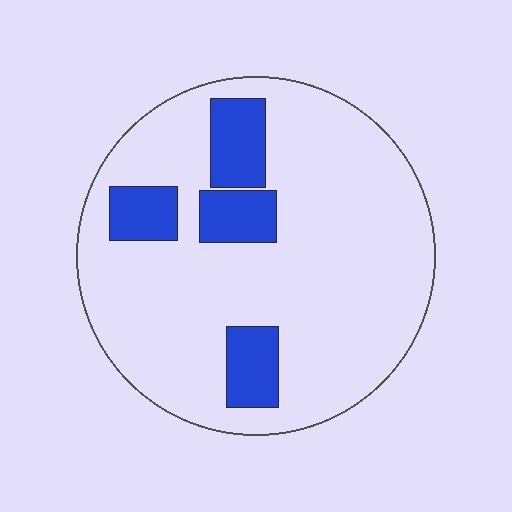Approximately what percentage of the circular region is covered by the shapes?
Approximately 15%.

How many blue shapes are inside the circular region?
4.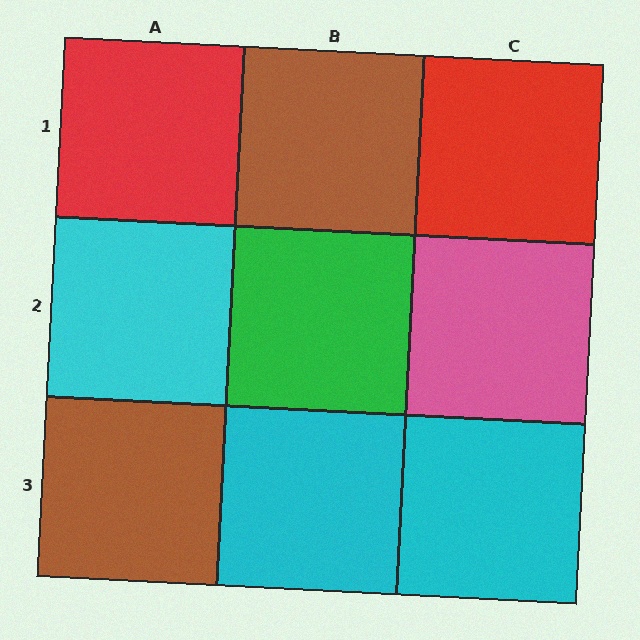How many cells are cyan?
3 cells are cyan.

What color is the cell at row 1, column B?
Brown.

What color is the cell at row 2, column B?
Green.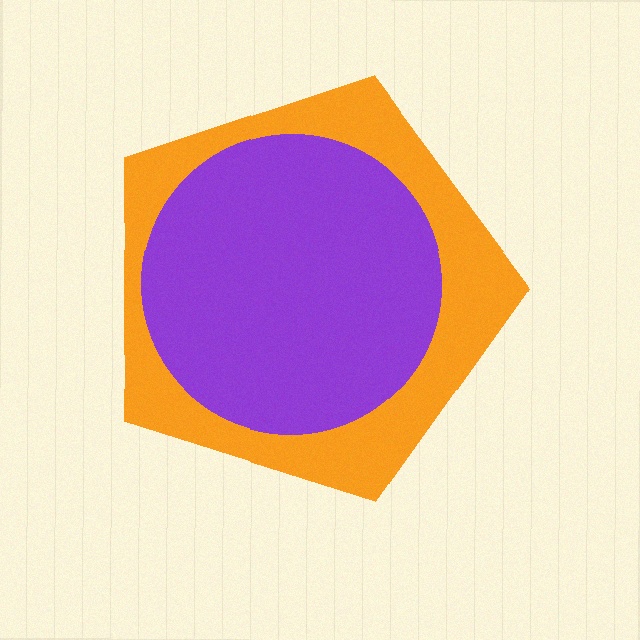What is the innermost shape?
The purple circle.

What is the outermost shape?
The orange pentagon.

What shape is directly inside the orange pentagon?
The purple circle.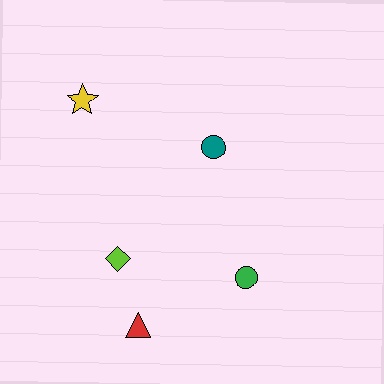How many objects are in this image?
There are 5 objects.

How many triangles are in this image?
There is 1 triangle.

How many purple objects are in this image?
There are no purple objects.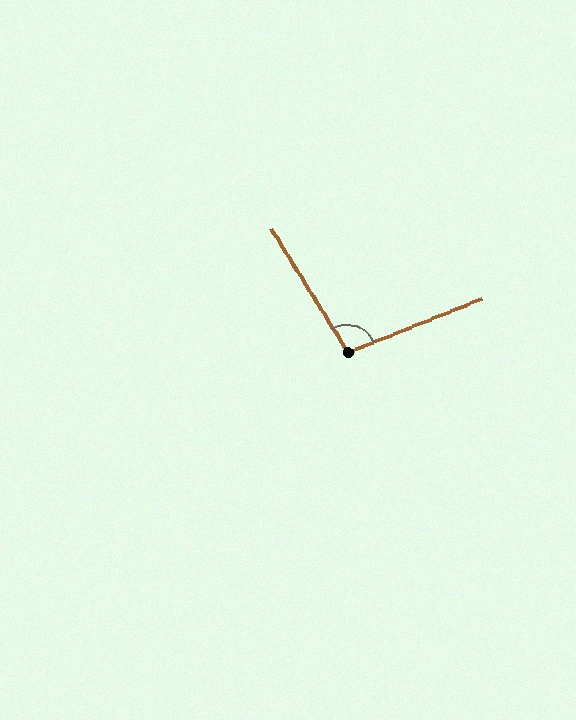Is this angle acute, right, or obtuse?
It is obtuse.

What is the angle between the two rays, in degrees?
Approximately 99 degrees.